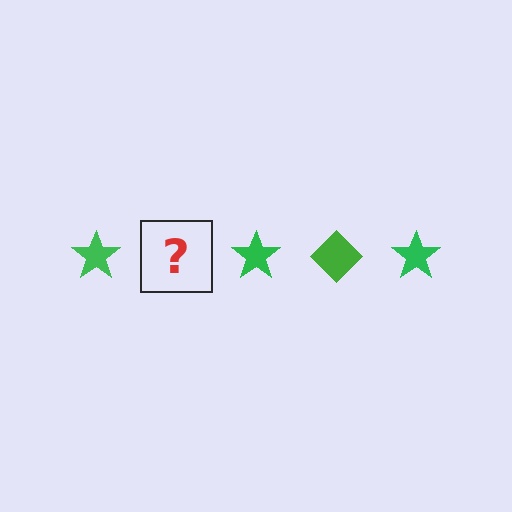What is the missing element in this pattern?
The missing element is a green diamond.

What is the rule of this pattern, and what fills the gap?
The rule is that the pattern cycles through star, diamond shapes in green. The gap should be filled with a green diamond.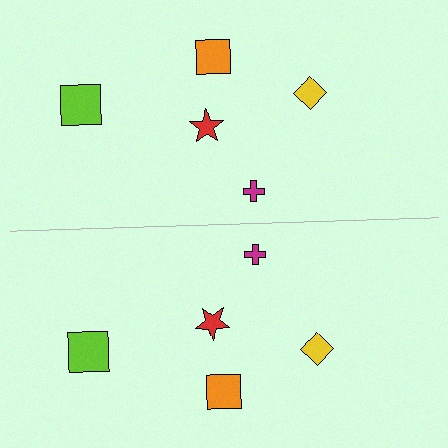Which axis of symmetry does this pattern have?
The pattern has a horizontal axis of symmetry running through the center of the image.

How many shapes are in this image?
There are 10 shapes in this image.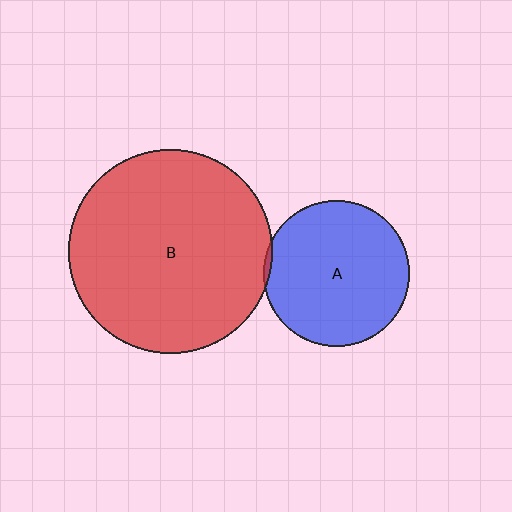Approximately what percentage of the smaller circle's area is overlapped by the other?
Approximately 5%.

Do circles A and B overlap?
Yes.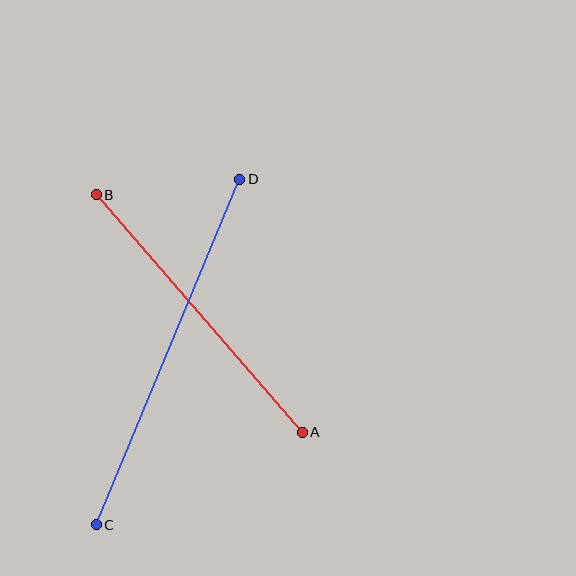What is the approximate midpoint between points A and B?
The midpoint is at approximately (199, 314) pixels.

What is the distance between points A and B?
The distance is approximately 314 pixels.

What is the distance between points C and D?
The distance is approximately 374 pixels.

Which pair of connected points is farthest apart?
Points C and D are farthest apart.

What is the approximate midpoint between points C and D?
The midpoint is at approximately (168, 352) pixels.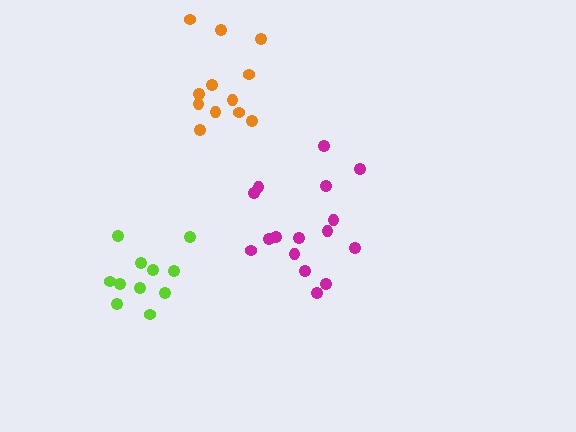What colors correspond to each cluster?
The clusters are colored: magenta, orange, lime.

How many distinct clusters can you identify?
There are 3 distinct clusters.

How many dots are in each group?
Group 1: 16 dots, Group 2: 12 dots, Group 3: 11 dots (39 total).